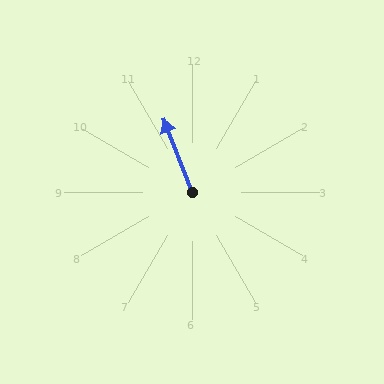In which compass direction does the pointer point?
North.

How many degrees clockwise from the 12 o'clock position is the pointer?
Approximately 339 degrees.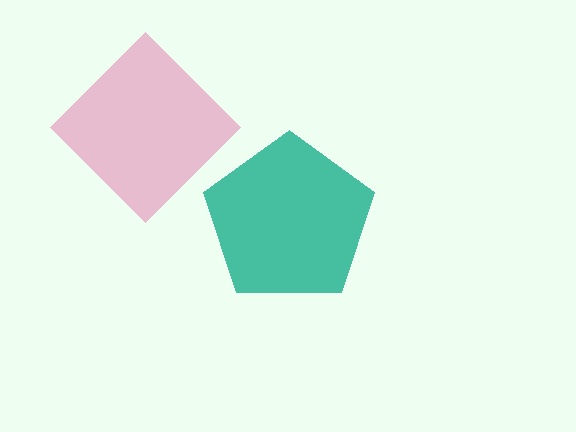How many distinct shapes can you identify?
There are 2 distinct shapes: a pink diamond, a teal pentagon.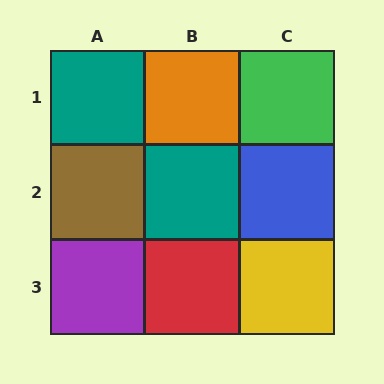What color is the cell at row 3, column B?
Red.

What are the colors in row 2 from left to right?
Brown, teal, blue.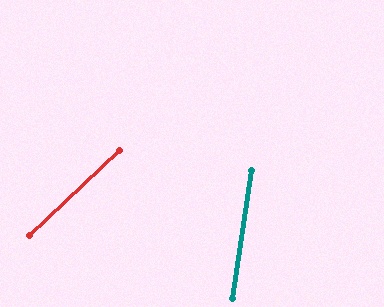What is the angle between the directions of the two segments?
Approximately 38 degrees.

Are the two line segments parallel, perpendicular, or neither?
Neither parallel nor perpendicular — they differ by about 38°.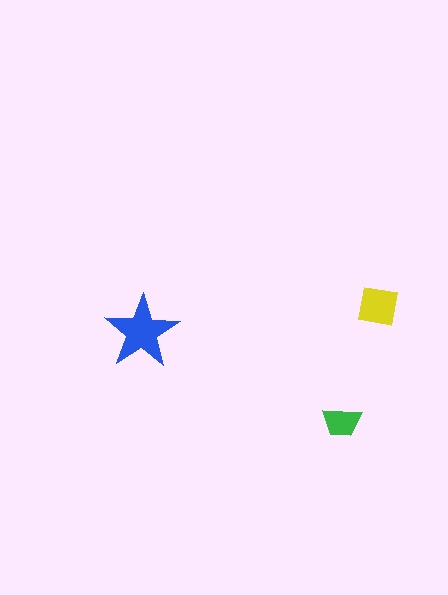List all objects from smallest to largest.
The green trapezoid, the yellow square, the blue star.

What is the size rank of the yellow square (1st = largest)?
2nd.